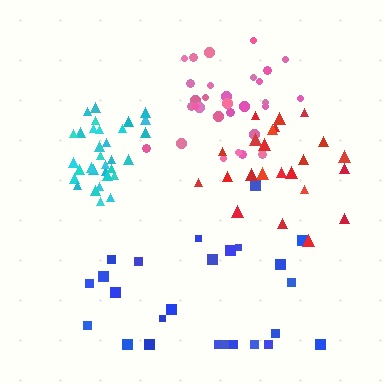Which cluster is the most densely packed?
Cyan.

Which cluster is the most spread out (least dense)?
Blue.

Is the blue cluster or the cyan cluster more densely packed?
Cyan.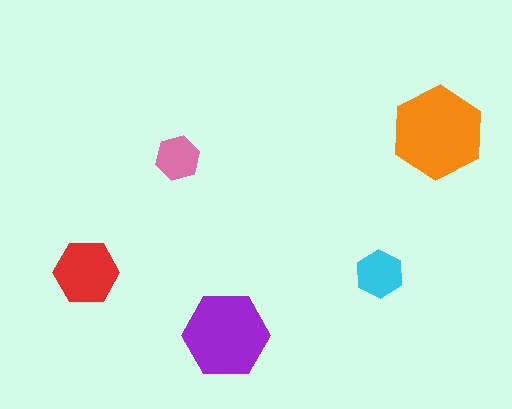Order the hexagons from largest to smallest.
the orange one, the purple one, the red one, the cyan one, the pink one.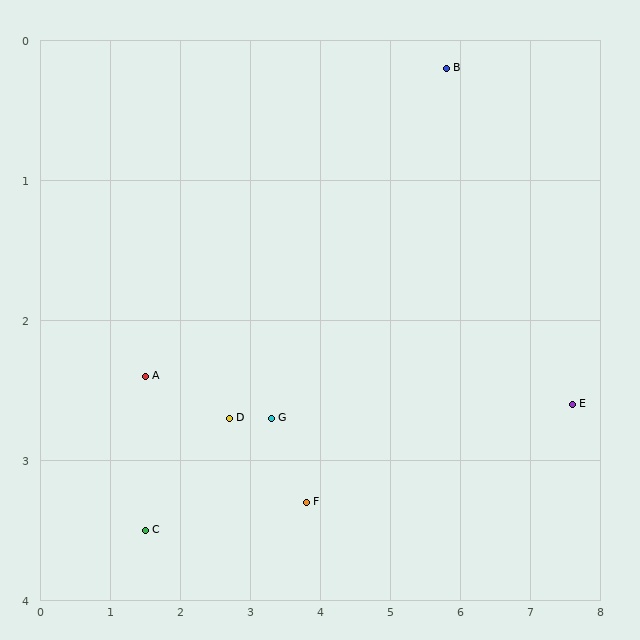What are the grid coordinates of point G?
Point G is at approximately (3.3, 2.7).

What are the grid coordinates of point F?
Point F is at approximately (3.8, 3.3).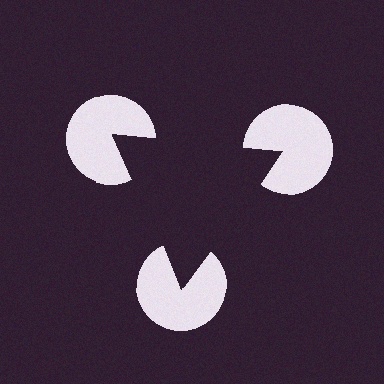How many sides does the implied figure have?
3 sides.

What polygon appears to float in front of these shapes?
An illusory triangle — its edges are inferred from the aligned wedge cuts in the pac-man discs, not physically drawn.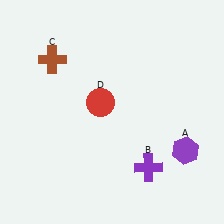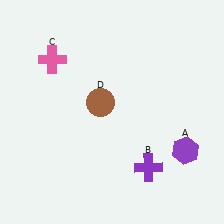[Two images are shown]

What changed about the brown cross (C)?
In Image 1, C is brown. In Image 2, it changed to pink.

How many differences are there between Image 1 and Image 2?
There are 2 differences between the two images.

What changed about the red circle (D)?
In Image 1, D is red. In Image 2, it changed to brown.